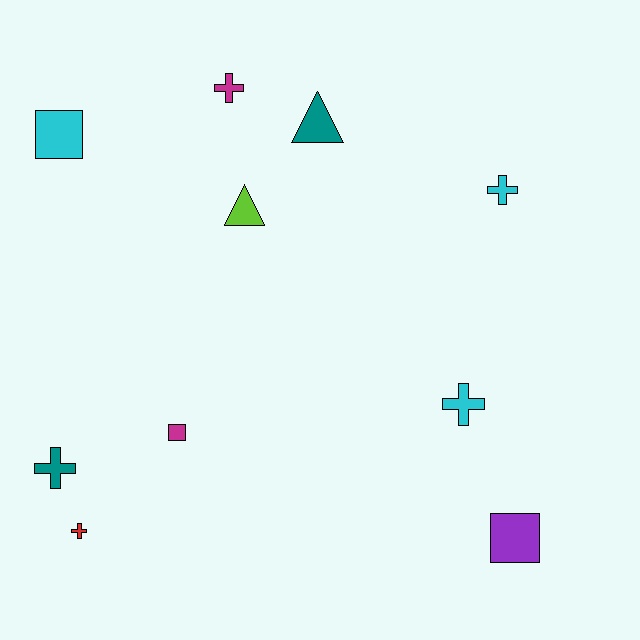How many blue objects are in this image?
There are no blue objects.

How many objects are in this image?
There are 10 objects.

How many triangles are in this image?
There are 2 triangles.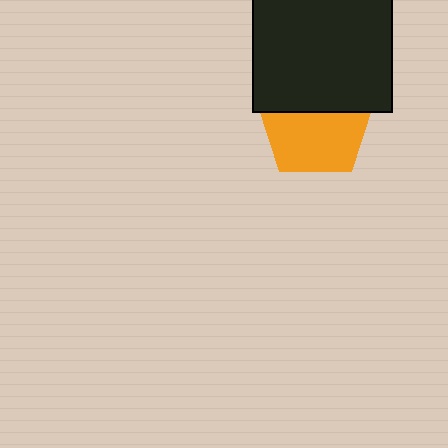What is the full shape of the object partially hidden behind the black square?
The partially hidden object is an orange pentagon.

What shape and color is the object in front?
The object in front is a black square.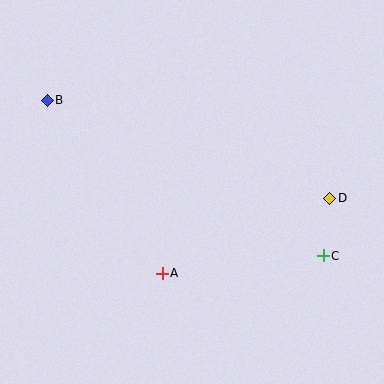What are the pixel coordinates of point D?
Point D is at (330, 198).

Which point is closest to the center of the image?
Point A at (162, 273) is closest to the center.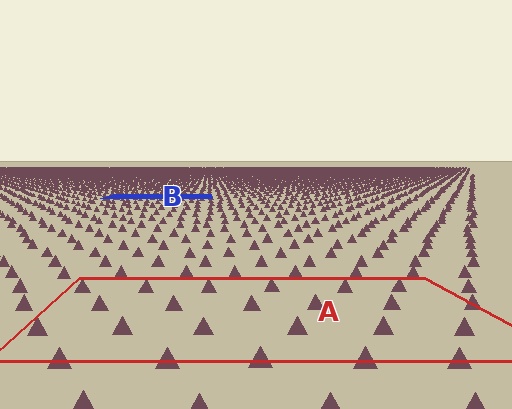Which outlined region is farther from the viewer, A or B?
Region B is farther from the viewer — the texture elements inside it appear smaller and more densely packed.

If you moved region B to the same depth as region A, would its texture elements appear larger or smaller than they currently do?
They would appear larger. At a closer depth, the same texture elements are projected at a bigger on-screen size.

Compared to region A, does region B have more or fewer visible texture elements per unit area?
Region B has more texture elements per unit area — they are packed more densely because it is farther away.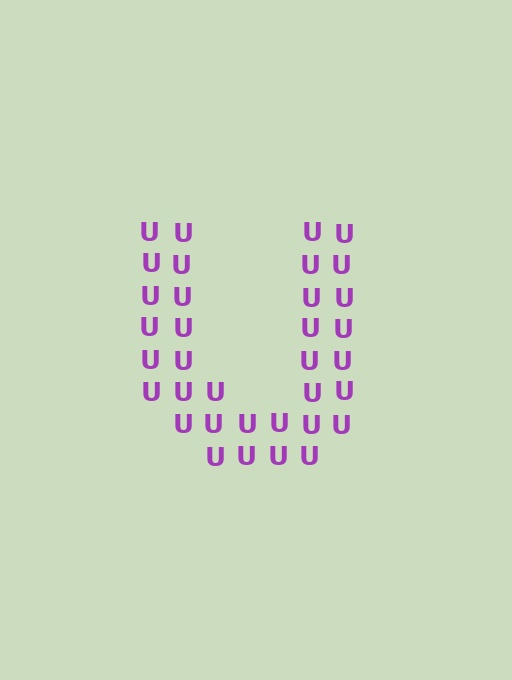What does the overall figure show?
The overall figure shows the letter U.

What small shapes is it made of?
It is made of small letter U's.